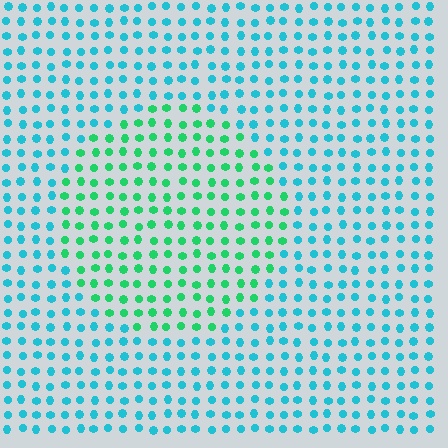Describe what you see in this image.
The image is filled with small cyan elements in a uniform arrangement. A circle-shaped region is visible where the elements are tinted to a slightly different hue, forming a subtle color boundary.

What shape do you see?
I see a circle.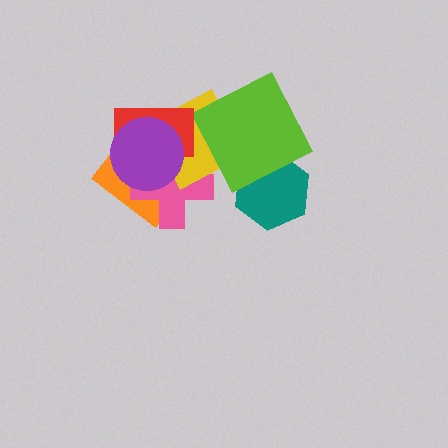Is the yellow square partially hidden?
Yes, it is partially covered by another shape.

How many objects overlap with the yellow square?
5 objects overlap with the yellow square.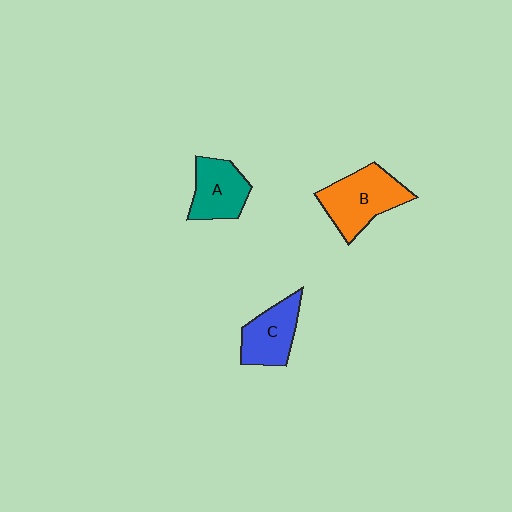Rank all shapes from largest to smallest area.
From largest to smallest: B (orange), A (teal), C (blue).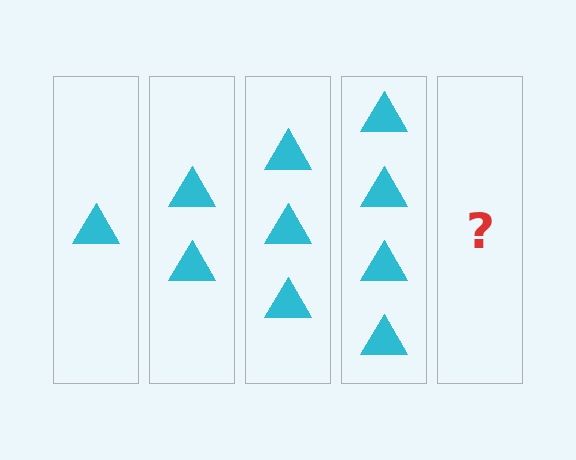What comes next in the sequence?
The next element should be 5 triangles.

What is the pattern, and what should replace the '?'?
The pattern is that each step adds one more triangle. The '?' should be 5 triangles.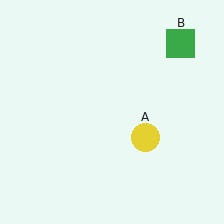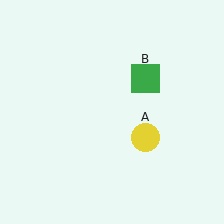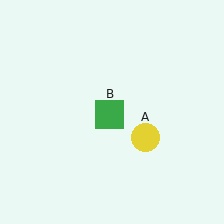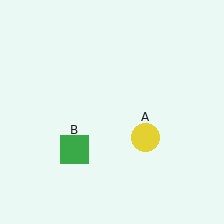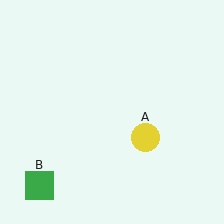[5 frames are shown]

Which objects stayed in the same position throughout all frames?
Yellow circle (object A) remained stationary.